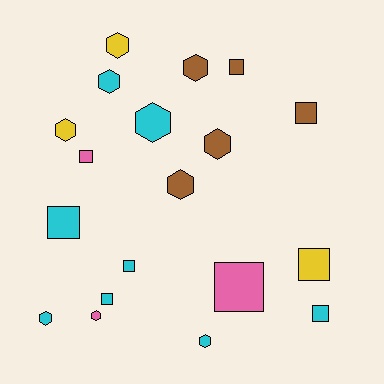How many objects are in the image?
There are 19 objects.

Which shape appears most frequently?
Hexagon, with 10 objects.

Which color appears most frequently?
Cyan, with 8 objects.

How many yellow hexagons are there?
There are 2 yellow hexagons.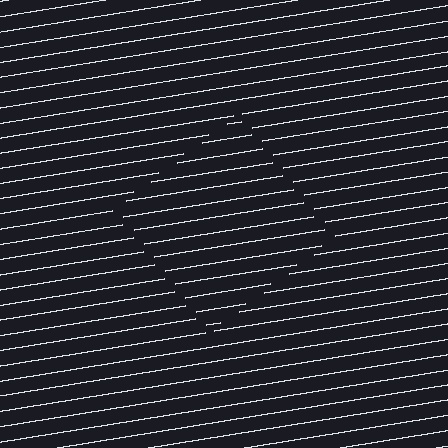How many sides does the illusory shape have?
4 sides — the line-ends trace a square.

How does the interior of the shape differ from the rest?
The interior of the shape contains the same grating, shifted by half a period — the contour is defined by the phase discontinuity where line-ends from the inner and outer gratings abut.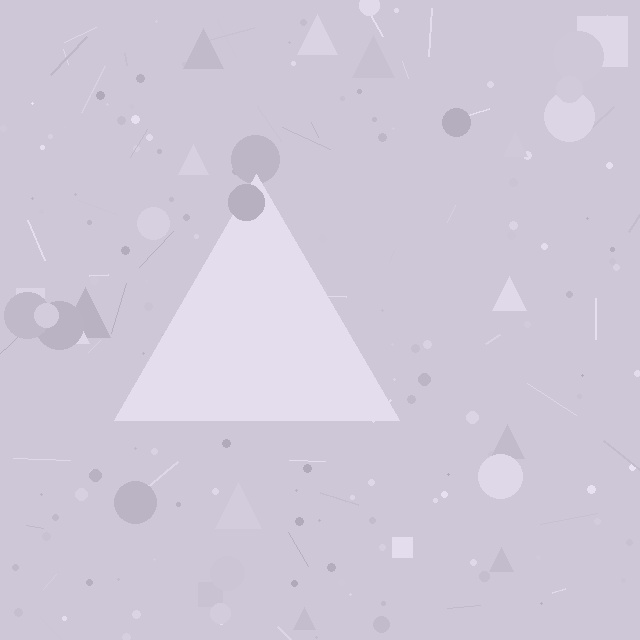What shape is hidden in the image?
A triangle is hidden in the image.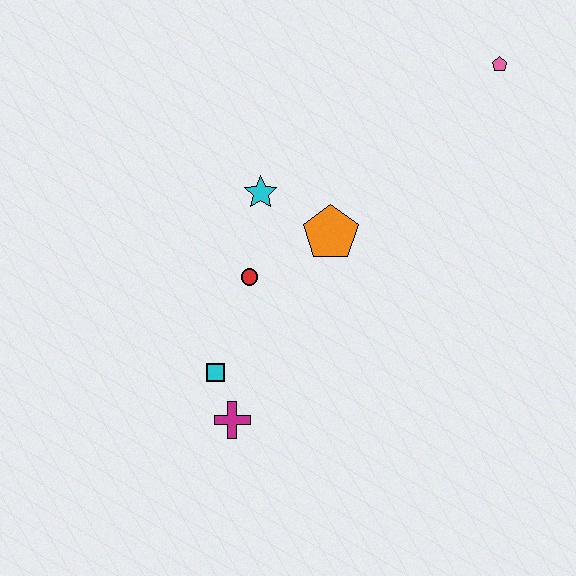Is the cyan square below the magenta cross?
No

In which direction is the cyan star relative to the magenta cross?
The cyan star is above the magenta cross.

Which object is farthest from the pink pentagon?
The magenta cross is farthest from the pink pentagon.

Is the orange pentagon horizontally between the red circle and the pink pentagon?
Yes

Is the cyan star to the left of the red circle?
No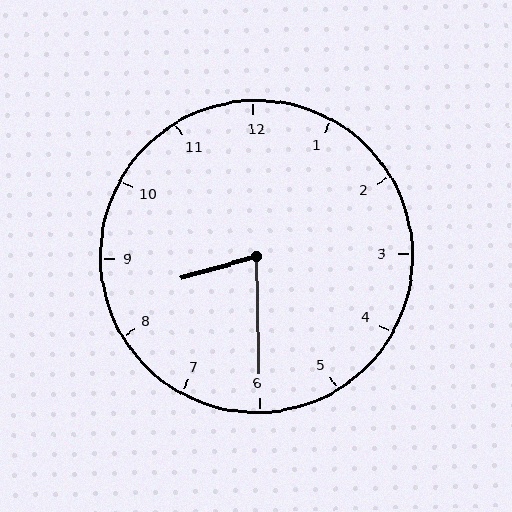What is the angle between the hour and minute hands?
Approximately 75 degrees.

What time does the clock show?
8:30.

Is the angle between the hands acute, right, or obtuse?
It is acute.